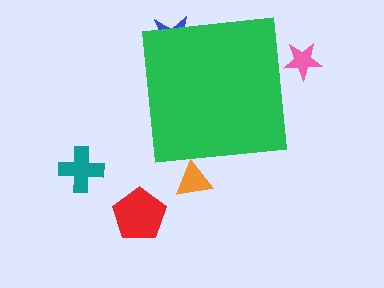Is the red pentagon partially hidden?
No, the red pentagon is fully visible.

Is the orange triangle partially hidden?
Yes, the orange triangle is partially hidden behind the green square.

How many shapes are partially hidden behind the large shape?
3 shapes are partially hidden.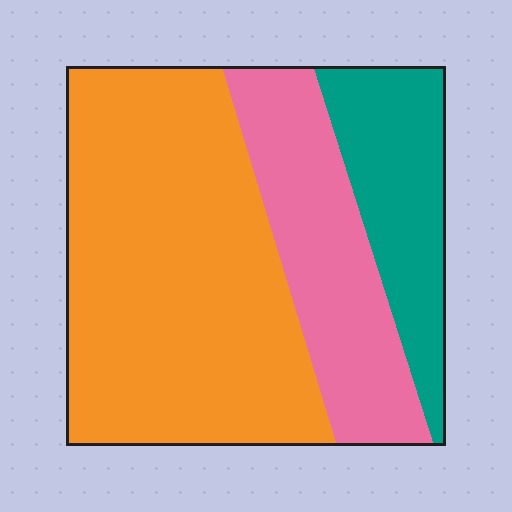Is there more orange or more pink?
Orange.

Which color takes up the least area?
Teal, at roughly 20%.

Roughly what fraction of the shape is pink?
Pink covers about 25% of the shape.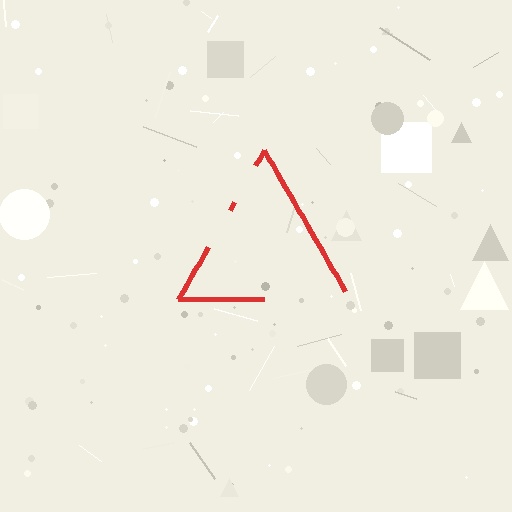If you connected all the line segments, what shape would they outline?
They would outline a triangle.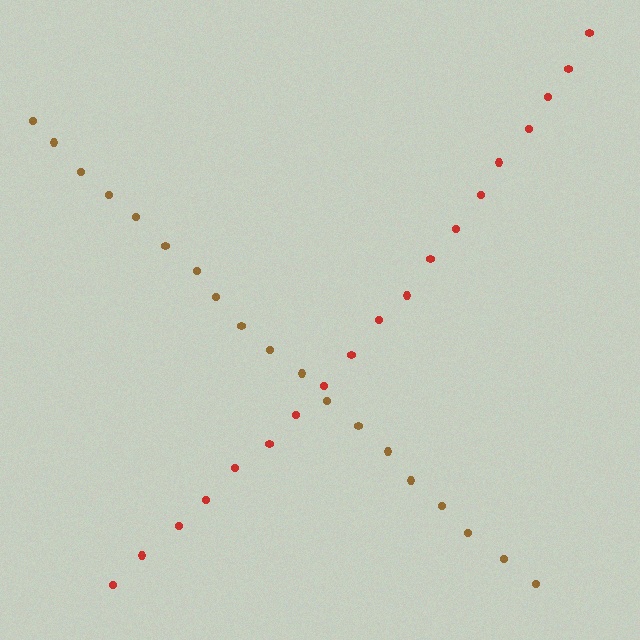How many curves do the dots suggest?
There are 2 distinct paths.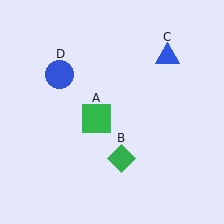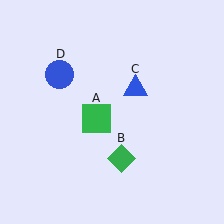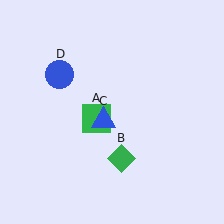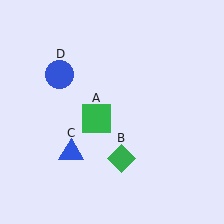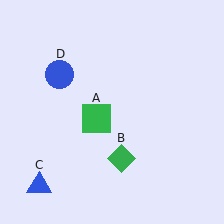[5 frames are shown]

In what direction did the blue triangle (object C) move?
The blue triangle (object C) moved down and to the left.